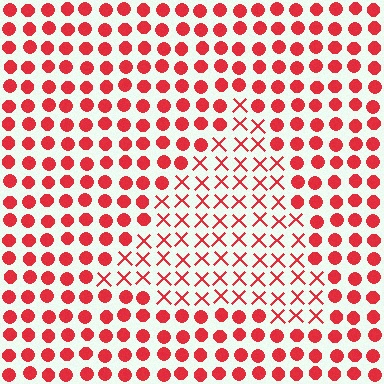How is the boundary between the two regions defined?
The boundary is defined by a change in element shape: X marks inside vs. circles outside. All elements share the same color and spacing.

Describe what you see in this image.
The image is filled with small red elements arranged in a uniform grid. A triangle-shaped region contains X marks, while the surrounding area contains circles. The boundary is defined purely by the change in element shape.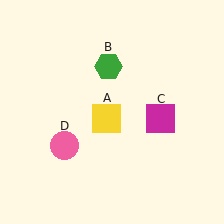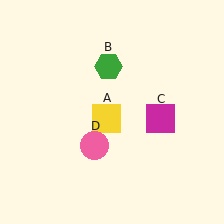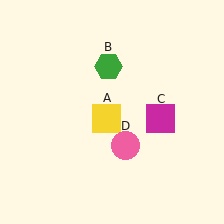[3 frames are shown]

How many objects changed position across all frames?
1 object changed position: pink circle (object D).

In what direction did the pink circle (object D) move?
The pink circle (object D) moved right.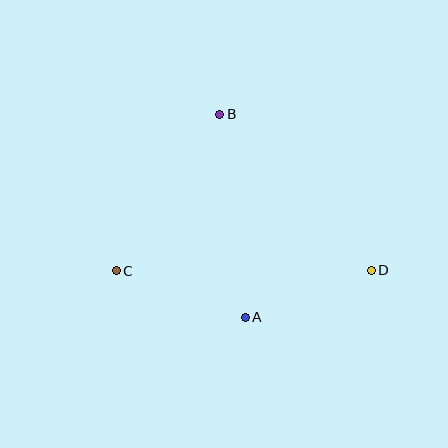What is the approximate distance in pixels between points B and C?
The distance between B and C is approximately 188 pixels.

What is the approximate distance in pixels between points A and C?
The distance between A and C is approximately 137 pixels.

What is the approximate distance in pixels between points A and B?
The distance between A and B is approximately 205 pixels.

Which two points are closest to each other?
Points A and D are closest to each other.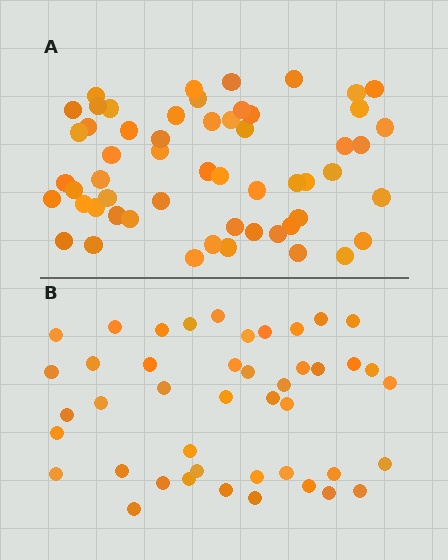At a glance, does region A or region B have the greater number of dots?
Region A (the top region) has more dots.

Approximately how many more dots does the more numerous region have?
Region A has roughly 12 or so more dots than region B.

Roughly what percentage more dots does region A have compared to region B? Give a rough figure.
About 25% more.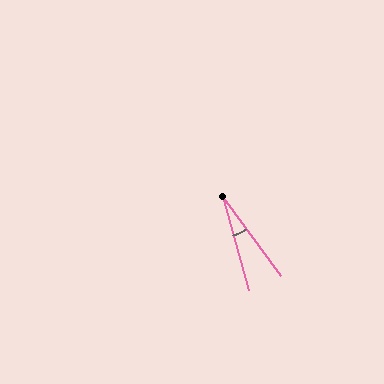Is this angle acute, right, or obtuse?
It is acute.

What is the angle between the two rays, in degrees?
Approximately 21 degrees.